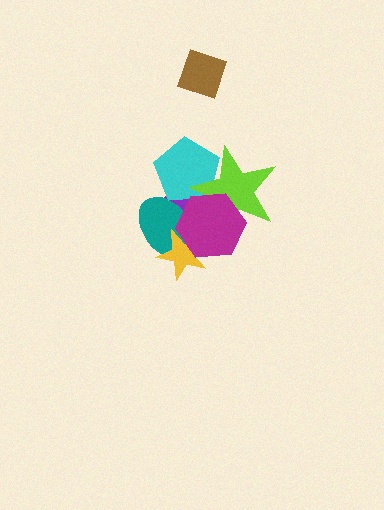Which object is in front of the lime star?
The magenta hexagon is in front of the lime star.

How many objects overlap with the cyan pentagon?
4 objects overlap with the cyan pentagon.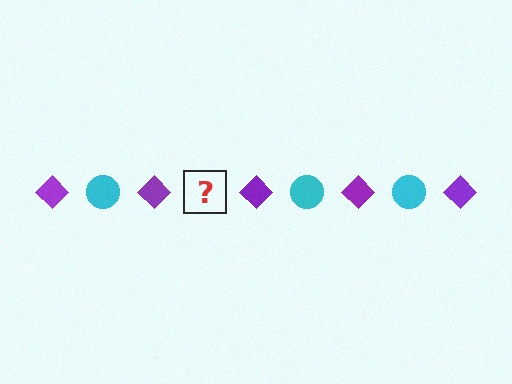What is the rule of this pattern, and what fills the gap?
The rule is that the pattern alternates between purple diamond and cyan circle. The gap should be filled with a cyan circle.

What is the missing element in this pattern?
The missing element is a cyan circle.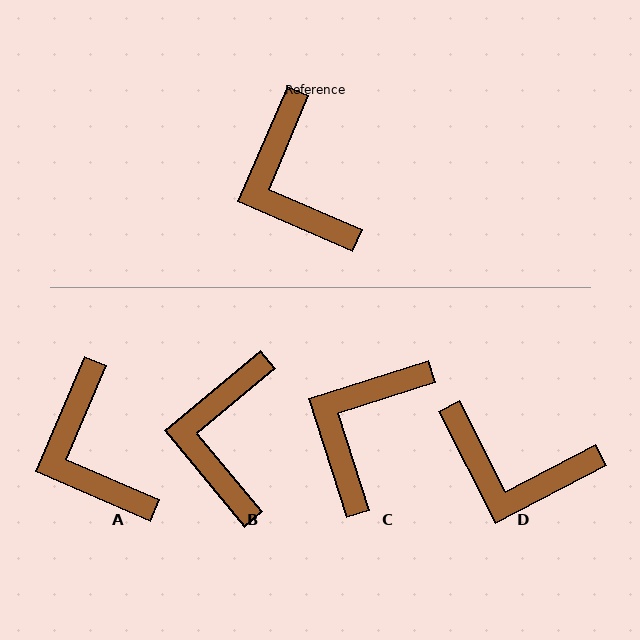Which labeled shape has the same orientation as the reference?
A.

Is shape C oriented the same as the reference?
No, it is off by about 49 degrees.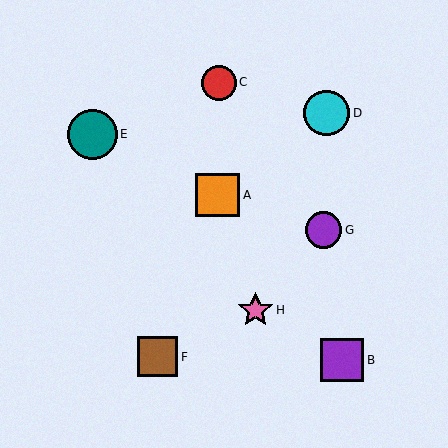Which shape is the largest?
The teal circle (labeled E) is the largest.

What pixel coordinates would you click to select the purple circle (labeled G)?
Click at (324, 230) to select the purple circle G.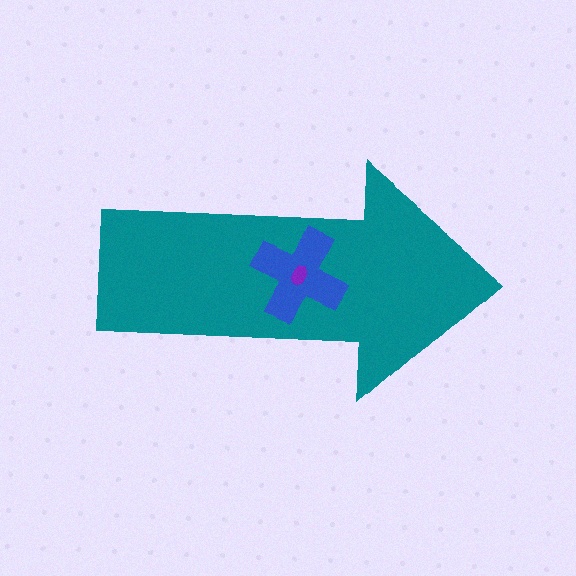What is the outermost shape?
The teal arrow.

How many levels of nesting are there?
3.